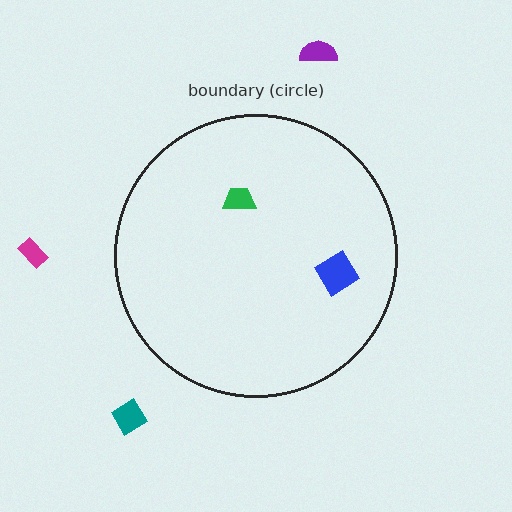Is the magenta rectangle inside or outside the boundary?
Outside.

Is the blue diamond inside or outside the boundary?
Inside.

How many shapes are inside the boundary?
2 inside, 3 outside.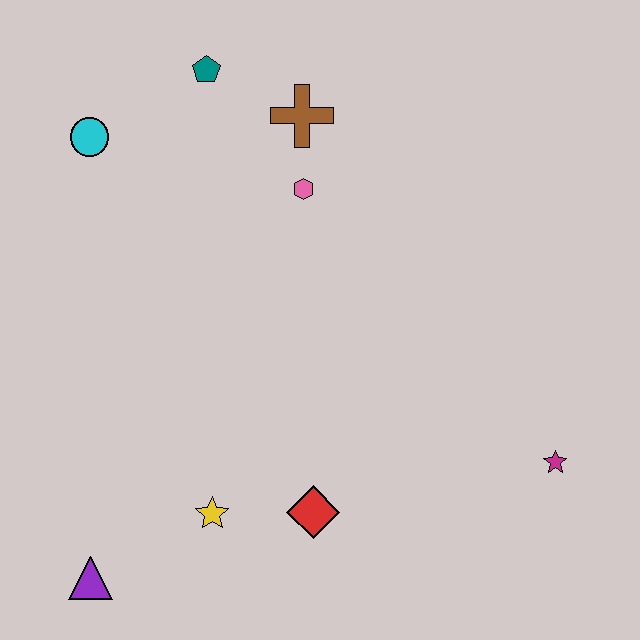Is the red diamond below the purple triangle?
No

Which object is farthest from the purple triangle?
The teal pentagon is farthest from the purple triangle.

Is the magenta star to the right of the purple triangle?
Yes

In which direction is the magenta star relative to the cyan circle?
The magenta star is to the right of the cyan circle.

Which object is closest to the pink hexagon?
The brown cross is closest to the pink hexagon.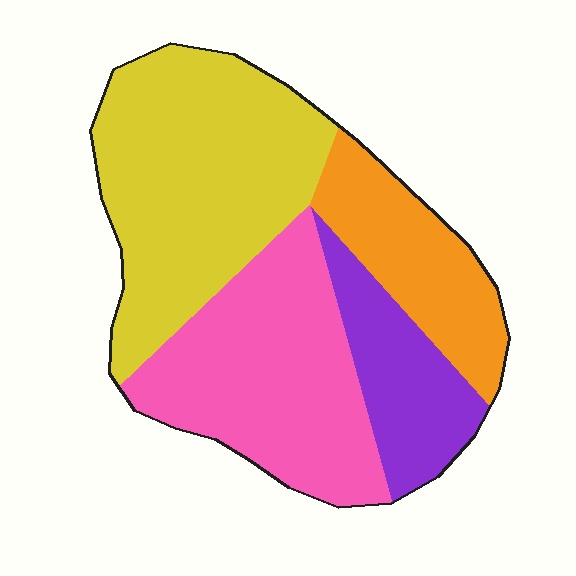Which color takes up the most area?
Yellow, at roughly 35%.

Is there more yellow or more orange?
Yellow.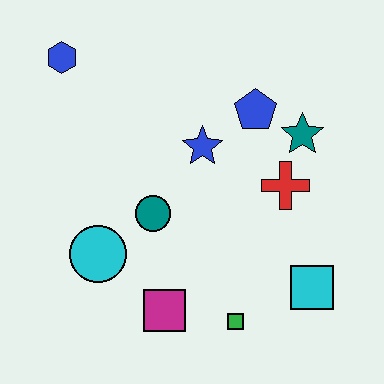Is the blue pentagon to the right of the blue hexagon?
Yes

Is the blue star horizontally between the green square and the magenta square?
Yes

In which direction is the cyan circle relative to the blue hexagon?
The cyan circle is below the blue hexagon.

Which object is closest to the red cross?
The teal star is closest to the red cross.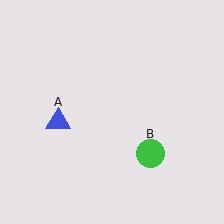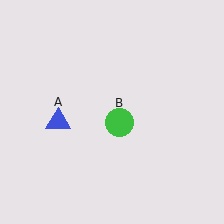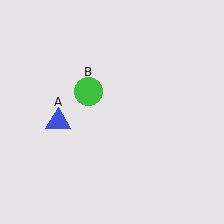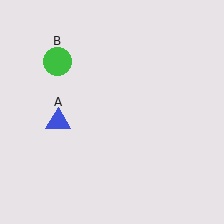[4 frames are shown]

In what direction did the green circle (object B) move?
The green circle (object B) moved up and to the left.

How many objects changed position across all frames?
1 object changed position: green circle (object B).